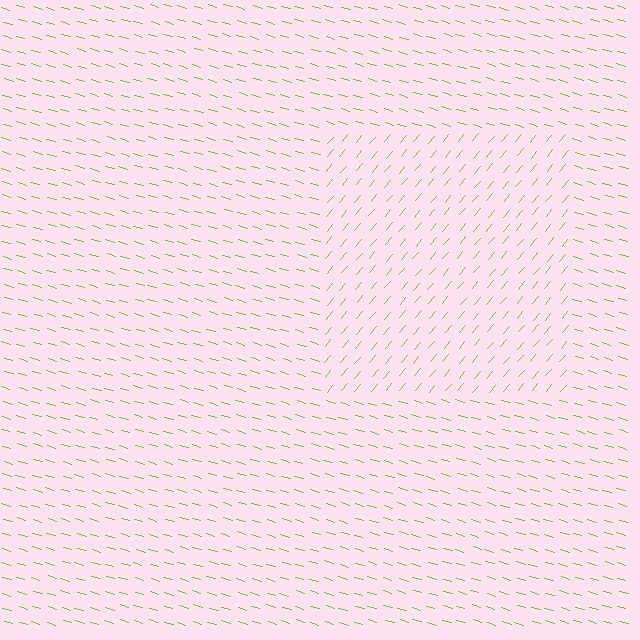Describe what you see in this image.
The image is filled with small lime line segments. A rectangle region in the image has lines oriented differently from the surrounding lines, creating a visible texture boundary.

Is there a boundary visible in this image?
Yes, there is a texture boundary formed by a change in line orientation.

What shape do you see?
I see a rectangle.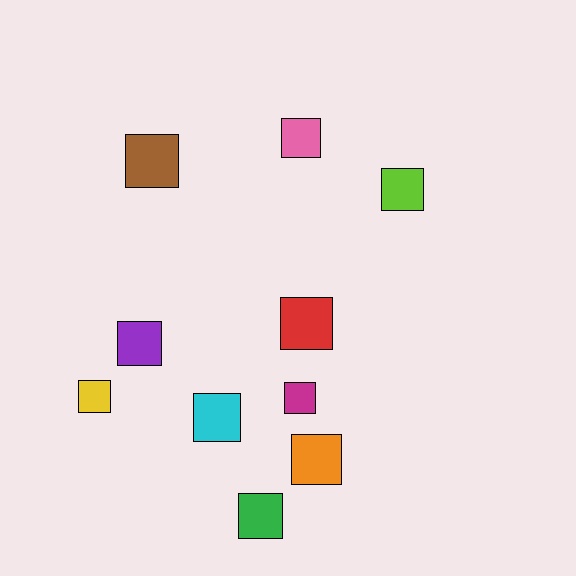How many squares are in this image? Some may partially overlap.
There are 10 squares.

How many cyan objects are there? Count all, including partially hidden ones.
There is 1 cyan object.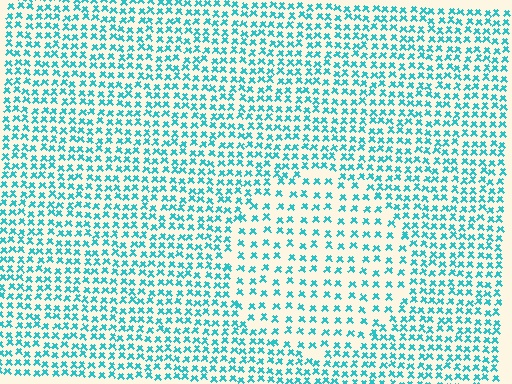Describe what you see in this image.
The image contains small cyan elements arranged at two different densities. A circle-shaped region is visible where the elements are less densely packed than the surrounding area.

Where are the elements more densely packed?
The elements are more densely packed outside the circle boundary.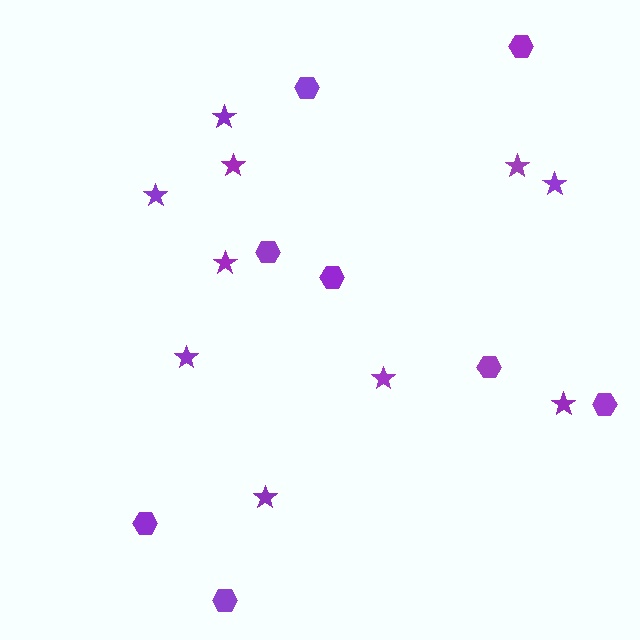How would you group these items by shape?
There are 2 groups: one group of hexagons (8) and one group of stars (10).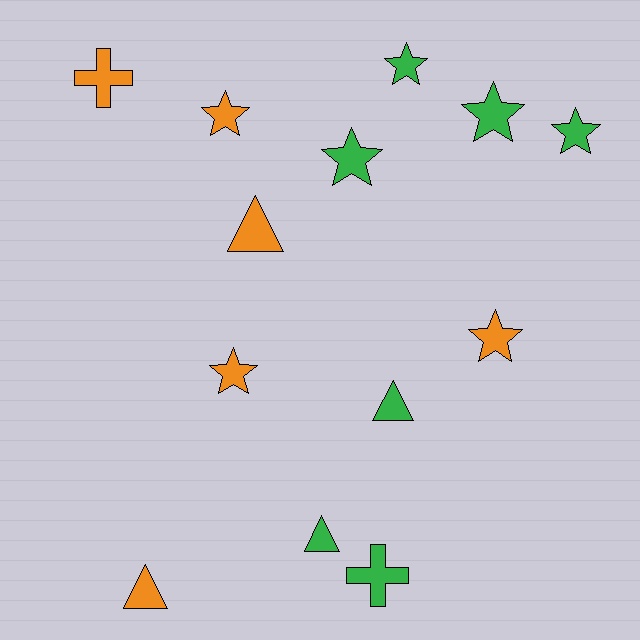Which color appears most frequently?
Green, with 7 objects.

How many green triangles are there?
There are 2 green triangles.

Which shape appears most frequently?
Star, with 7 objects.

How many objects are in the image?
There are 13 objects.